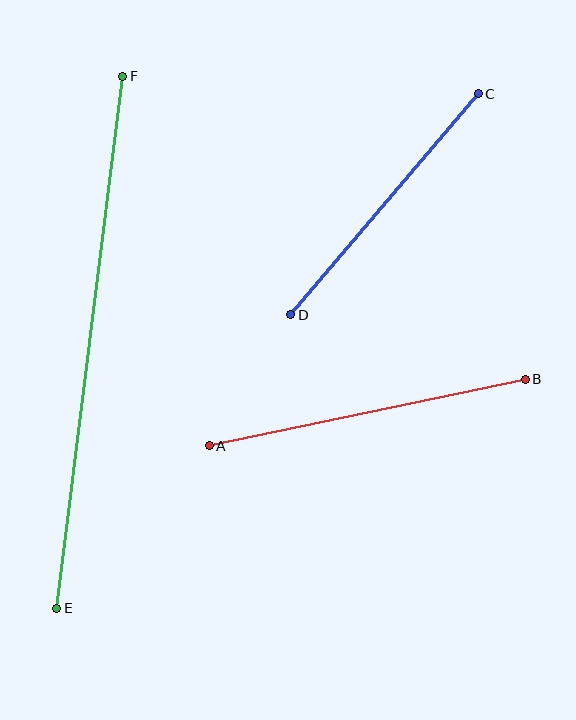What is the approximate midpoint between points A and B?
The midpoint is at approximately (367, 413) pixels.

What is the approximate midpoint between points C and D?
The midpoint is at approximately (385, 204) pixels.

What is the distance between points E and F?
The distance is approximately 536 pixels.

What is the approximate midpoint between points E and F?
The midpoint is at approximately (90, 342) pixels.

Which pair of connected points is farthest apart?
Points E and F are farthest apart.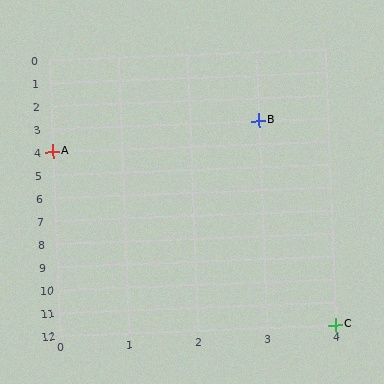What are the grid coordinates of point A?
Point A is at grid coordinates (0, 4).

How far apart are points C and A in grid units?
Points C and A are 4 columns and 8 rows apart (about 8.9 grid units diagonally).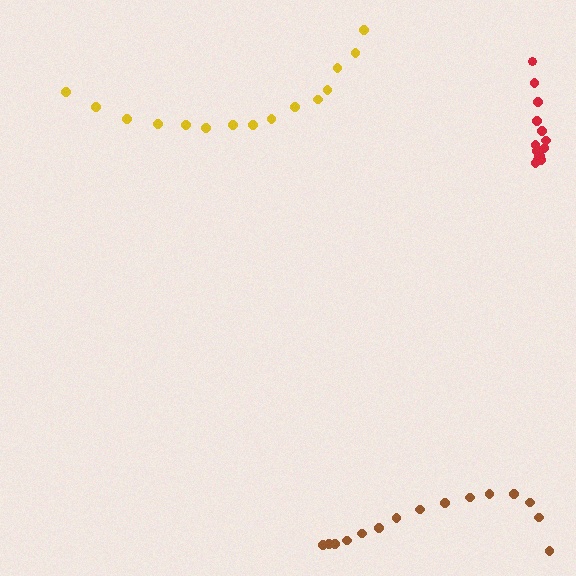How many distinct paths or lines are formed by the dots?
There are 3 distinct paths.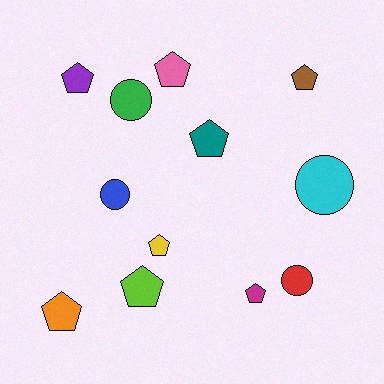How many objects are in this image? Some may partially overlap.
There are 12 objects.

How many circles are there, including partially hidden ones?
There are 4 circles.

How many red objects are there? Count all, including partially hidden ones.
There is 1 red object.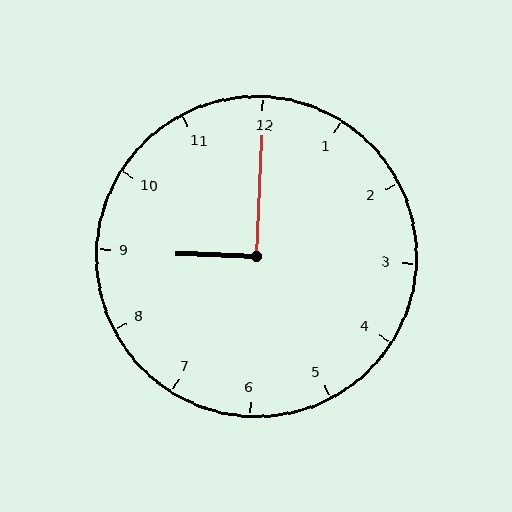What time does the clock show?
9:00.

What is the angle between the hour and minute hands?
Approximately 90 degrees.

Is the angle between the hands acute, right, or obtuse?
It is right.